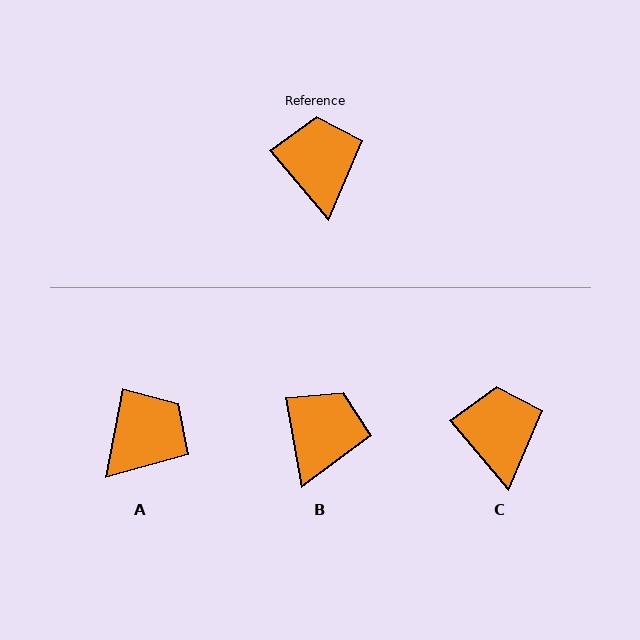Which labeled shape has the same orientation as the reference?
C.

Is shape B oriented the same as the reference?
No, it is off by about 30 degrees.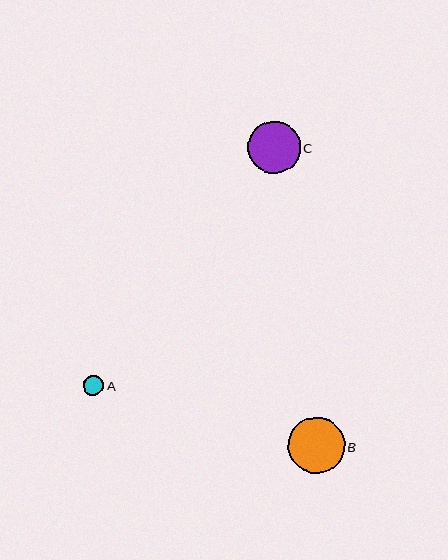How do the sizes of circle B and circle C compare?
Circle B and circle C are approximately the same size.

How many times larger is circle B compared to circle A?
Circle B is approximately 2.8 times the size of circle A.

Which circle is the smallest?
Circle A is the smallest with a size of approximately 20 pixels.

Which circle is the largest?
Circle B is the largest with a size of approximately 56 pixels.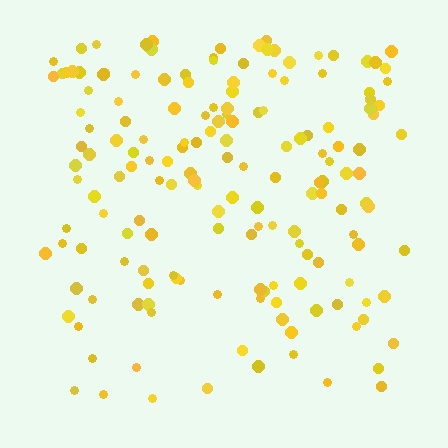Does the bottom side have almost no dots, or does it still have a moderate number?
Still a moderate number, just noticeably fewer than the top.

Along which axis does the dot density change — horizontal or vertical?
Vertical.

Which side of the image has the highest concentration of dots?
The top.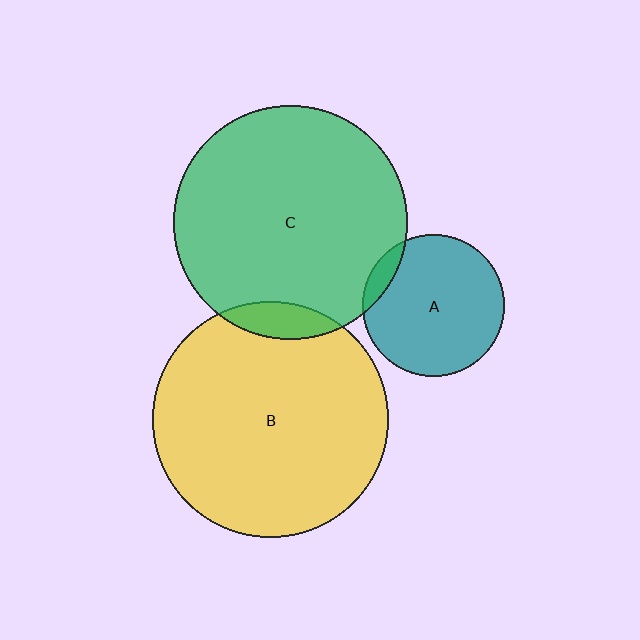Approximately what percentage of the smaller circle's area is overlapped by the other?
Approximately 10%.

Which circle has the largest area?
Circle B (yellow).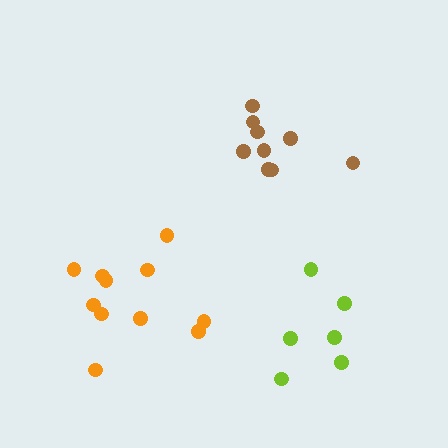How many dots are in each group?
Group 1: 9 dots, Group 2: 7 dots, Group 3: 11 dots (27 total).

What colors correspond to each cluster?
The clusters are colored: brown, lime, orange.